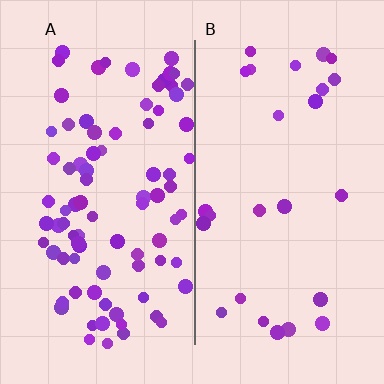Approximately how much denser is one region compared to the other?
Approximately 3.3× — region A over region B.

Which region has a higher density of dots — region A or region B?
A (the left).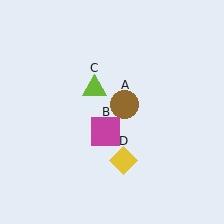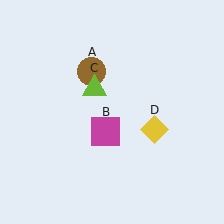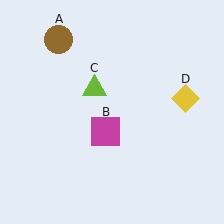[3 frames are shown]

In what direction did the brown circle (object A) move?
The brown circle (object A) moved up and to the left.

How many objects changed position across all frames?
2 objects changed position: brown circle (object A), yellow diamond (object D).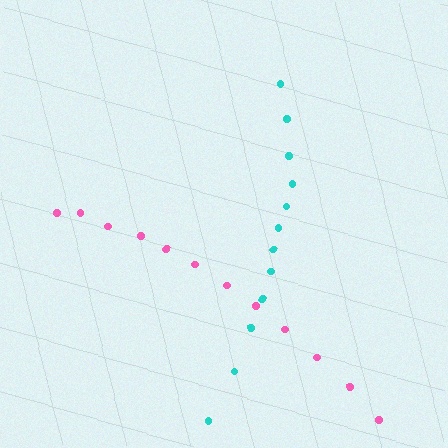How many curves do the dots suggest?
There are 2 distinct paths.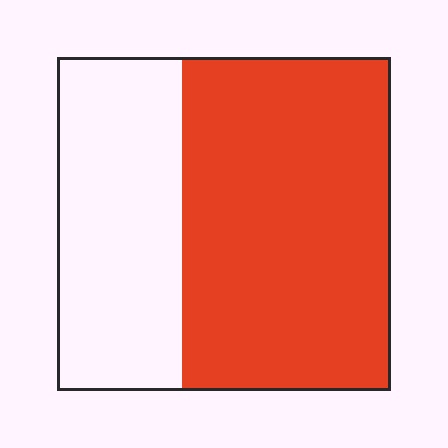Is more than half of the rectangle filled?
Yes.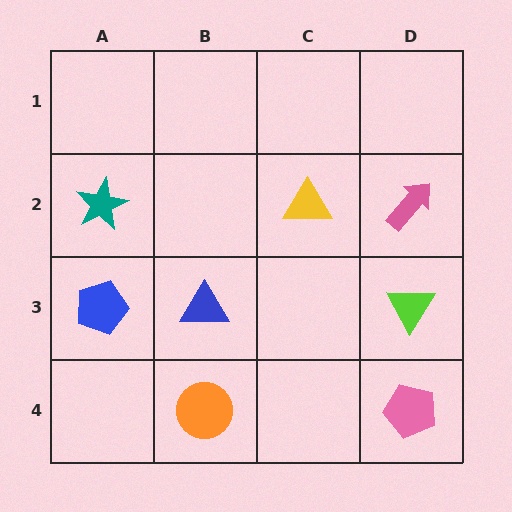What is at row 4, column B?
An orange circle.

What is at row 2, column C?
A yellow triangle.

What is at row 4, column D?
A pink pentagon.